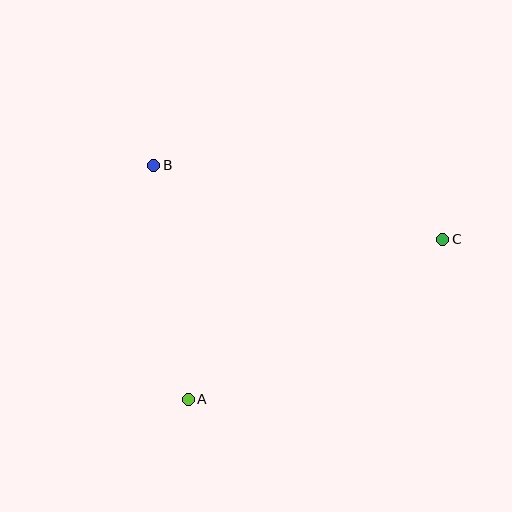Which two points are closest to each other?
Points A and B are closest to each other.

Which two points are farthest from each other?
Points A and C are farthest from each other.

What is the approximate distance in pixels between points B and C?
The distance between B and C is approximately 298 pixels.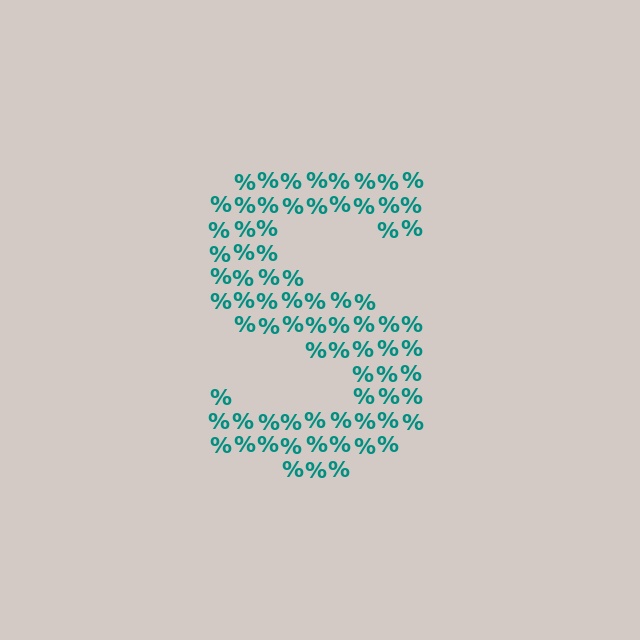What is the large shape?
The large shape is the letter S.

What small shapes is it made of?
It is made of small percent signs.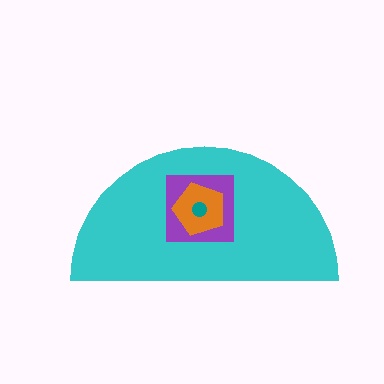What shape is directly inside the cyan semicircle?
The purple square.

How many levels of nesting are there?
4.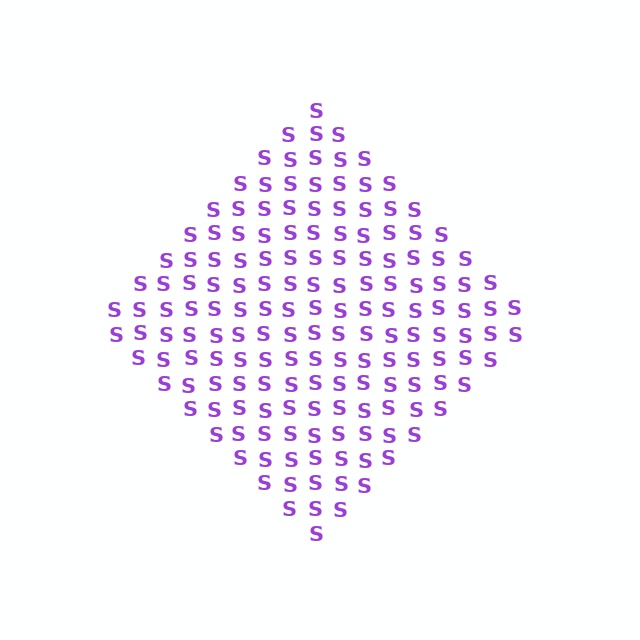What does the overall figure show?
The overall figure shows a diamond.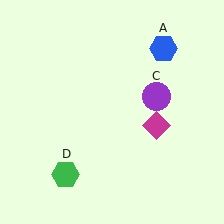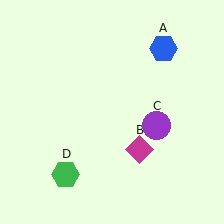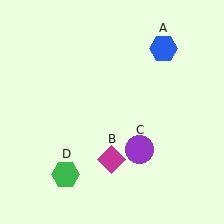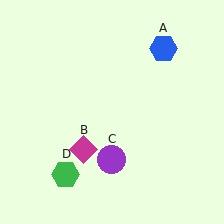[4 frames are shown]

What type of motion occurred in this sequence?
The magenta diamond (object B), purple circle (object C) rotated clockwise around the center of the scene.